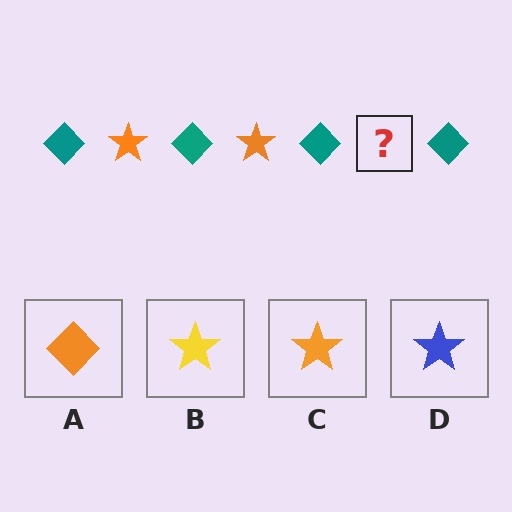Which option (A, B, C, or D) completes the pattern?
C.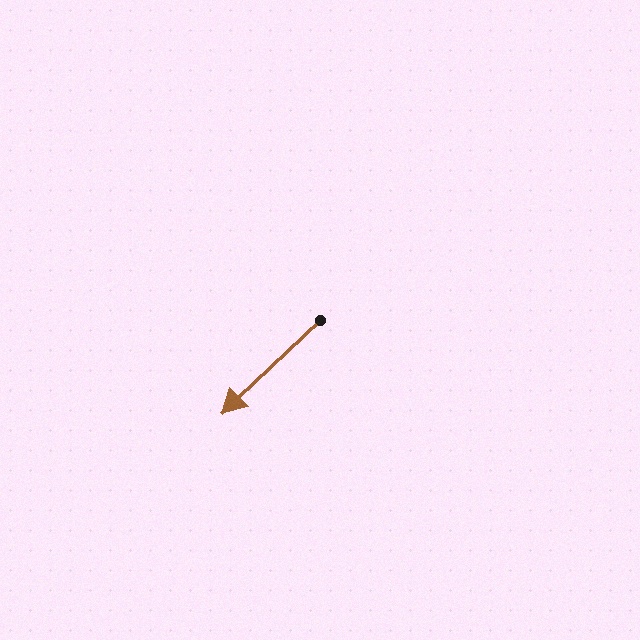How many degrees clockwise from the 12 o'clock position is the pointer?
Approximately 226 degrees.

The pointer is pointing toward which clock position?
Roughly 8 o'clock.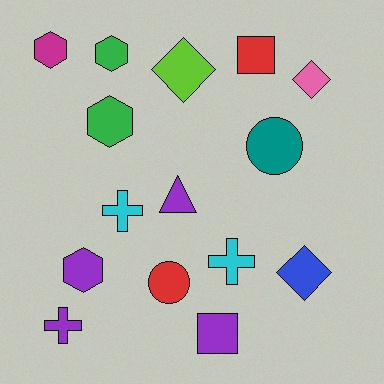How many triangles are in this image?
There is 1 triangle.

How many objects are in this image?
There are 15 objects.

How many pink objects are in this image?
There is 1 pink object.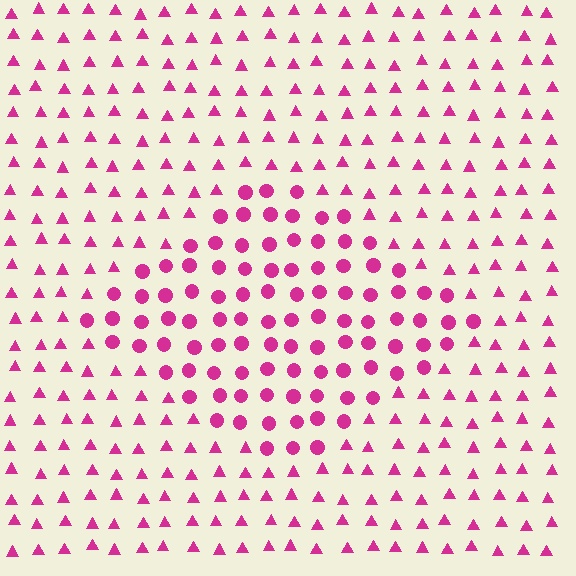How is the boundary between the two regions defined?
The boundary is defined by a change in element shape: circles inside vs. triangles outside. All elements share the same color and spacing.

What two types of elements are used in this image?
The image uses circles inside the diamond region and triangles outside it.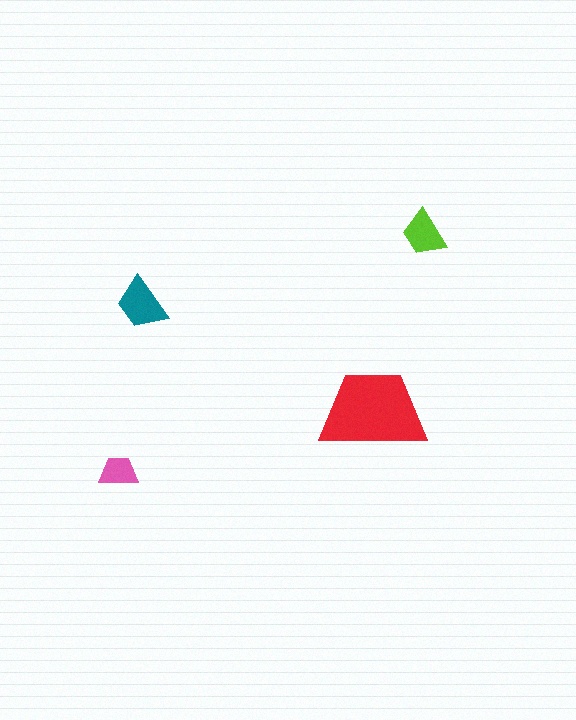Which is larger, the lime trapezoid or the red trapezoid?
The red one.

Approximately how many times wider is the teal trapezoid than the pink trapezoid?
About 1.5 times wider.